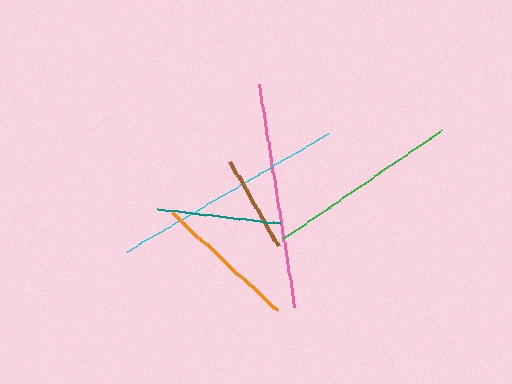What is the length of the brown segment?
The brown segment is approximately 98 pixels long.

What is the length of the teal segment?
The teal segment is approximately 123 pixels long.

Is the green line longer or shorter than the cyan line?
The cyan line is longer than the green line.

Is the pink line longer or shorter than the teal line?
The pink line is longer than the teal line.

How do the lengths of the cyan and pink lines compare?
The cyan and pink lines are approximately the same length.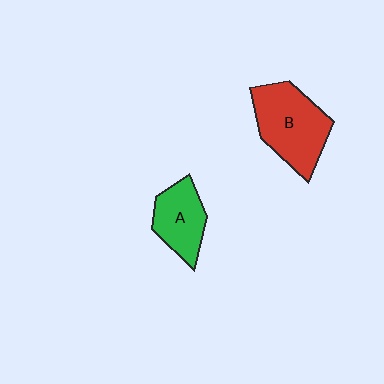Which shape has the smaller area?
Shape A (green).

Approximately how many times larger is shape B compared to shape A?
Approximately 1.6 times.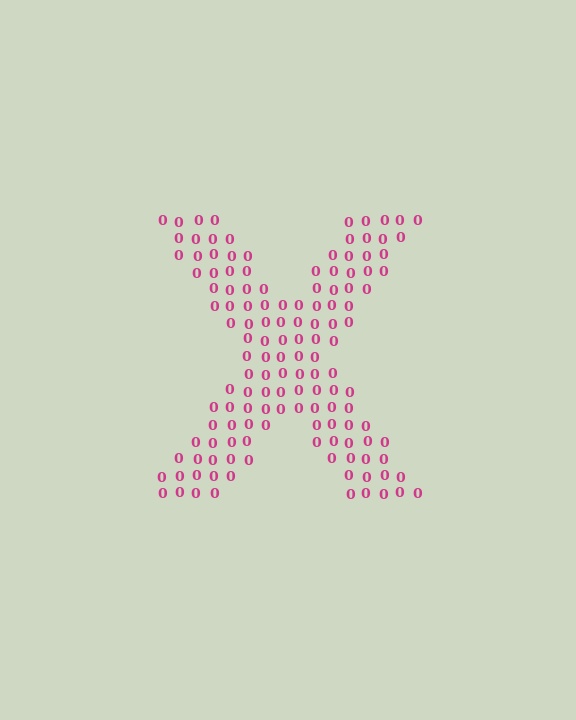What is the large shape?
The large shape is the letter X.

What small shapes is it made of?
It is made of small digit 0's.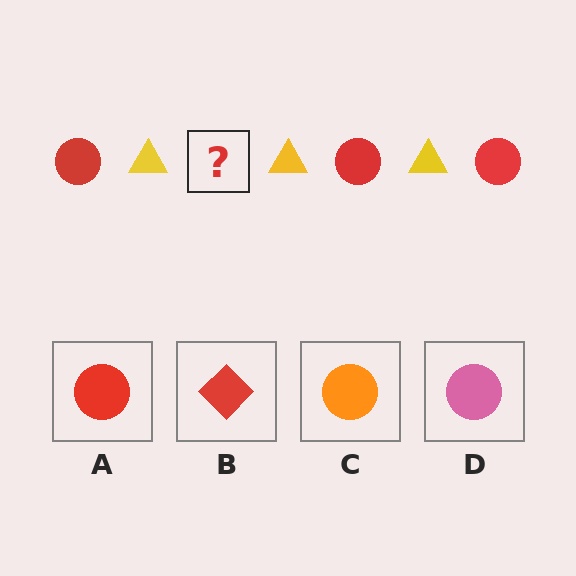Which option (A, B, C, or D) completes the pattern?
A.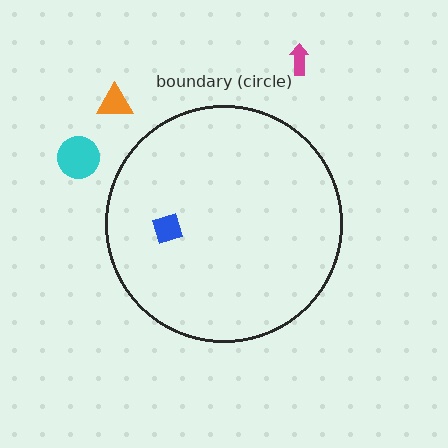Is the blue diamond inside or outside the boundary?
Inside.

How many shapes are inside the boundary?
1 inside, 3 outside.